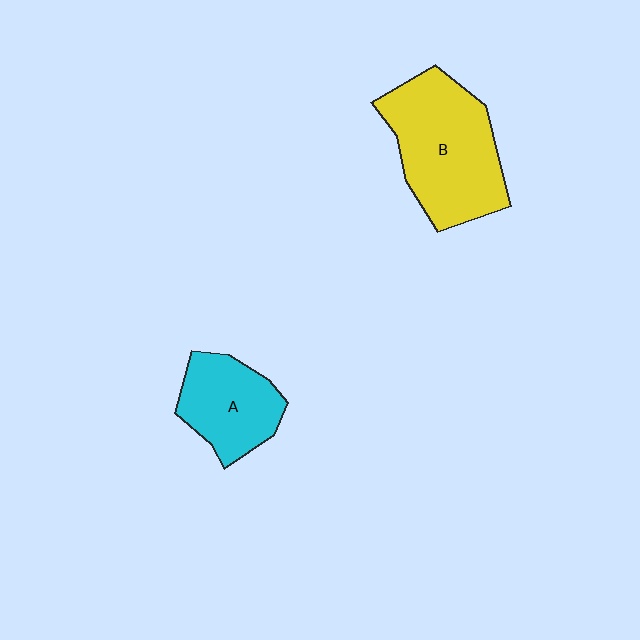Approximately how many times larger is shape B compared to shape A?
Approximately 1.6 times.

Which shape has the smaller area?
Shape A (cyan).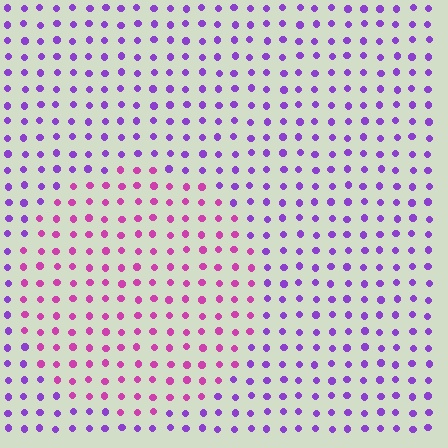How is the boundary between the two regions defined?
The boundary is defined purely by a slight shift in hue (about 41 degrees). Spacing, size, and orientation are identical on both sides.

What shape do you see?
I see a circle.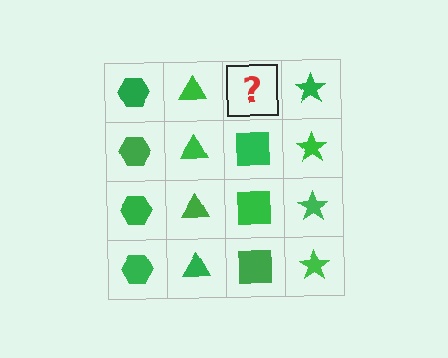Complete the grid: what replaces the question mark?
The question mark should be replaced with a green square.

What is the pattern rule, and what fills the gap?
The rule is that each column has a consistent shape. The gap should be filled with a green square.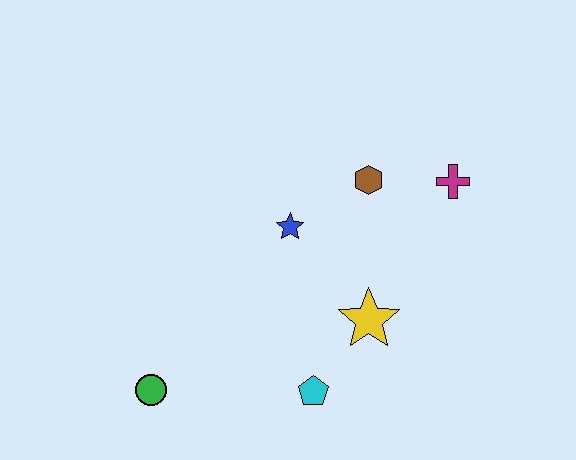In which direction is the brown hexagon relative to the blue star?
The brown hexagon is to the right of the blue star.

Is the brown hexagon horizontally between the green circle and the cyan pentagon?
No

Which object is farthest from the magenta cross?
The green circle is farthest from the magenta cross.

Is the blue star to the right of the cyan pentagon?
No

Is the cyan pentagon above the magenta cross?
No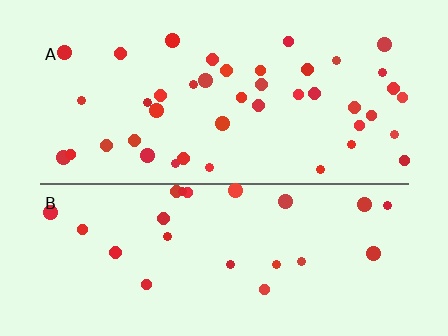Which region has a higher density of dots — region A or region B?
A (the top).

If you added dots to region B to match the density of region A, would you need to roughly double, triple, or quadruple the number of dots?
Approximately double.